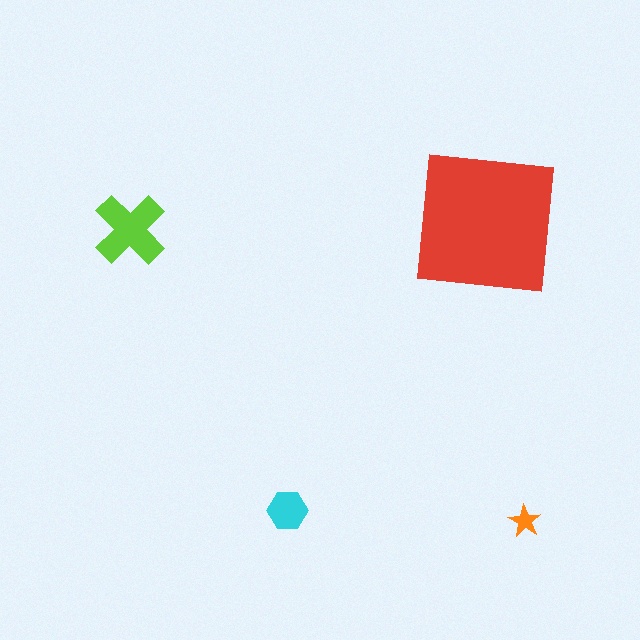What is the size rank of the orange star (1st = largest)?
4th.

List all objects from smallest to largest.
The orange star, the cyan hexagon, the lime cross, the red square.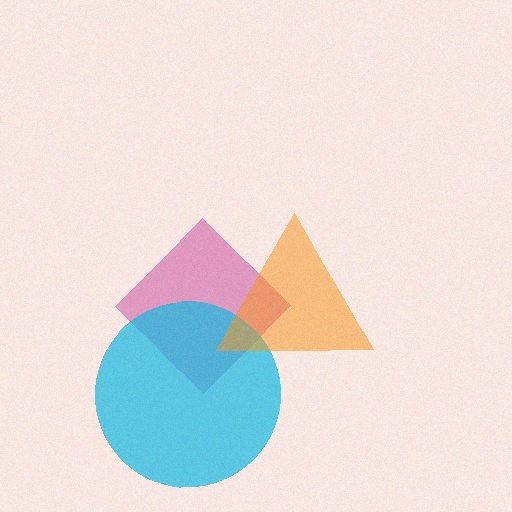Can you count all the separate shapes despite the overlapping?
Yes, there are 3 separate shapes.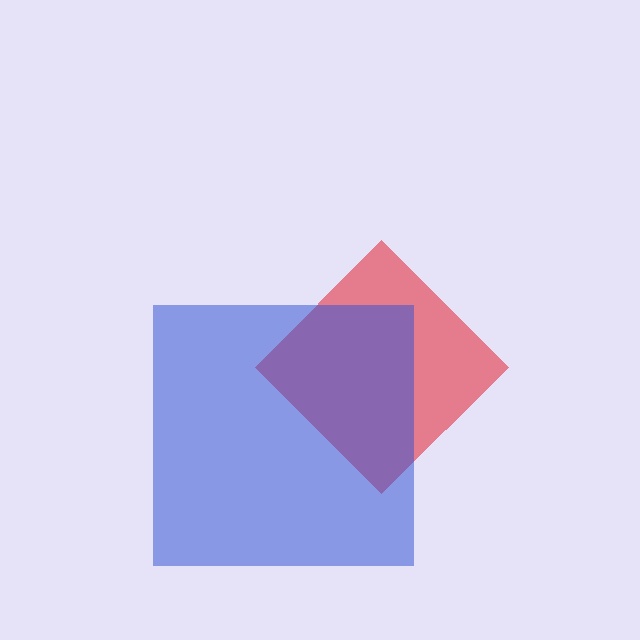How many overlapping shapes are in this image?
There are 2 overlapping shapes in the image.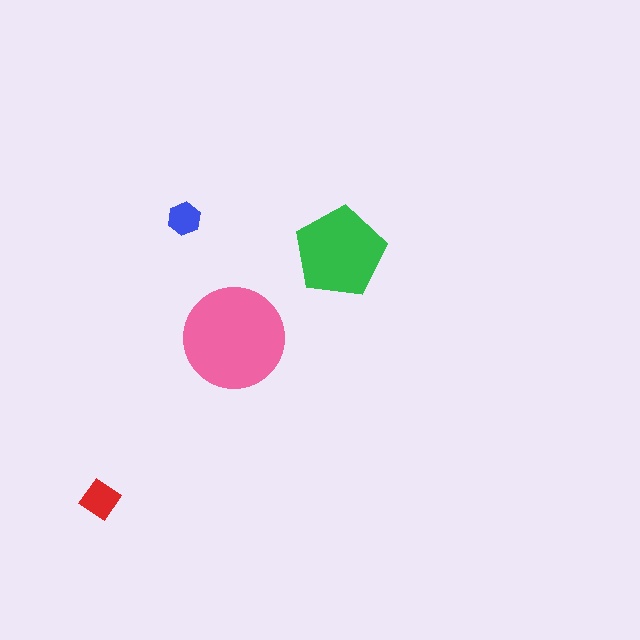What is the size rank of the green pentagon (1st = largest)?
2nd.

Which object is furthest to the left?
The red diamond is leftmost.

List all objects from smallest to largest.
The blue hexagon, the red diamond, the green pentagon, the pink circle.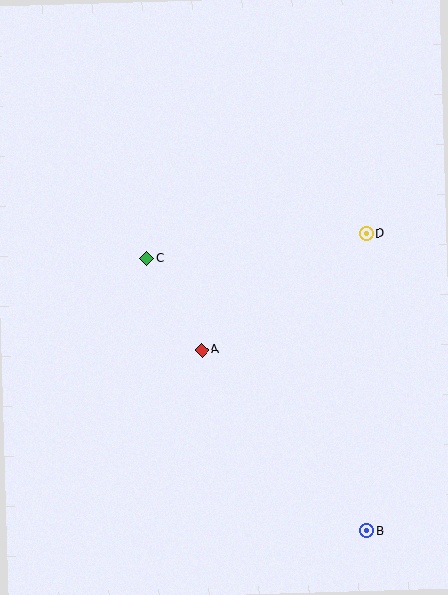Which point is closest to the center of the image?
Point A at (202, 350) is closest to the center.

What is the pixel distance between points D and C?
The distance between D and C is 221 pixels.